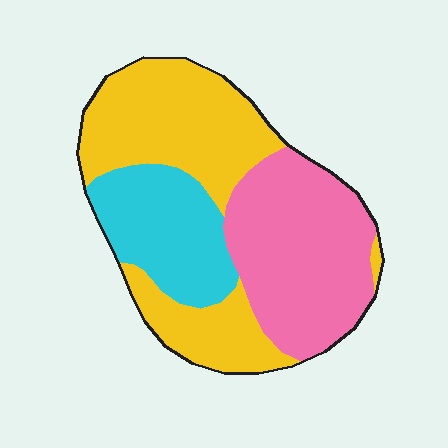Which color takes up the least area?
Cyan, at roughly 20%.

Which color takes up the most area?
Yellow, at roughly 45%.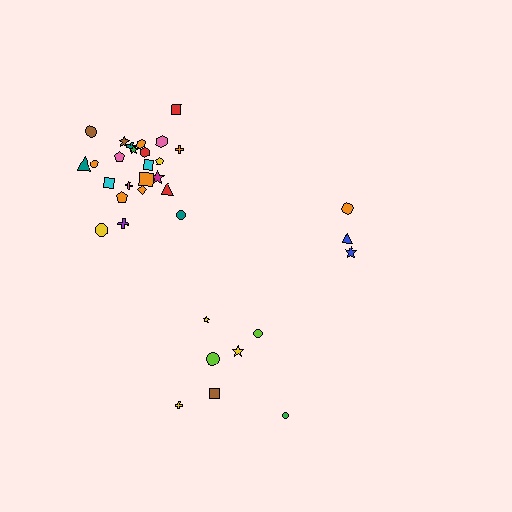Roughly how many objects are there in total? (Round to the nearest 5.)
Roughly 35 objects in total.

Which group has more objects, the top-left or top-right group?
The top-left group.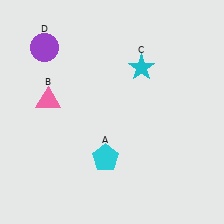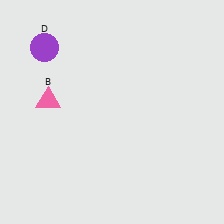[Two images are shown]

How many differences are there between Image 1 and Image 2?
There are 2 differences between the two images.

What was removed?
The cyan star (C), the cyan pentagon (A) were removed in Image 2.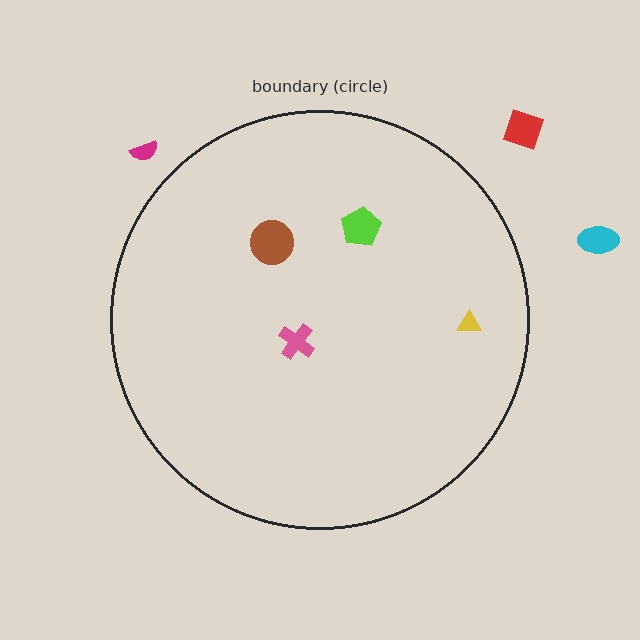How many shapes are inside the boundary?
4 inside, 3 outside.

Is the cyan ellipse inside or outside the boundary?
Outside.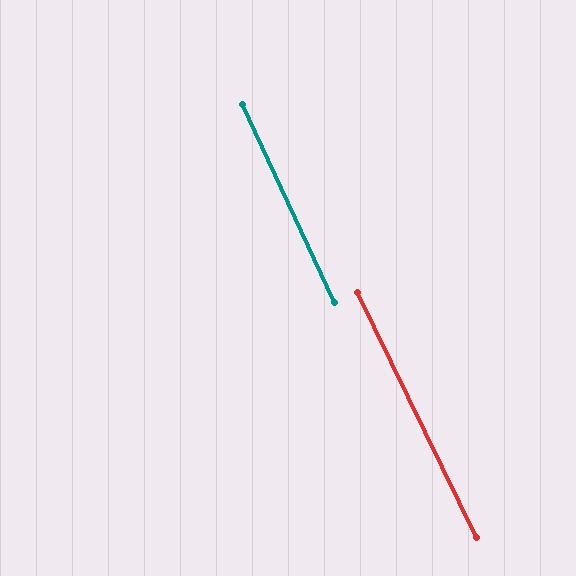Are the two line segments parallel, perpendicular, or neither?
Parallel — their directions differ by only 1.2°.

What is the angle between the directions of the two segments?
Approximately 1 degree.